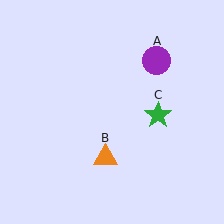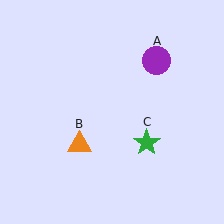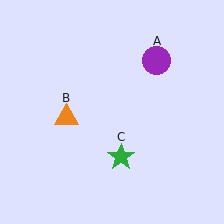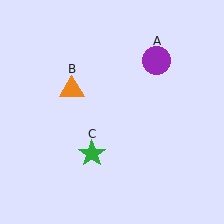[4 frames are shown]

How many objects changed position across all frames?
2 objects changed position: orange triangle (object B), green star (object C).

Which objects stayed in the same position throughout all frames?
Purple circle (object A) remained stationary.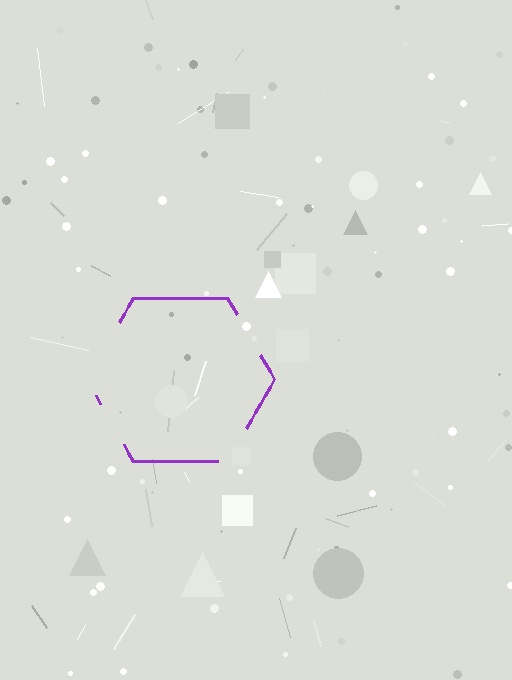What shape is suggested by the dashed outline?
The dashed outline suggests a hexagon.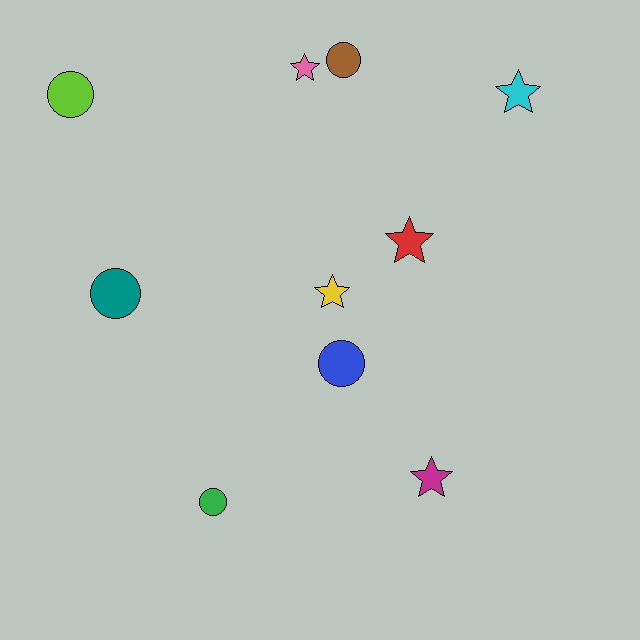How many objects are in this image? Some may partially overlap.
There are 10 objects.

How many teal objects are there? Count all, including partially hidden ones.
There is 1 teal object.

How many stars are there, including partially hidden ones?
There are 5 stars.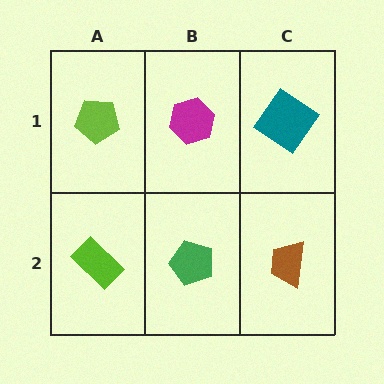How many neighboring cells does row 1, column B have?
3.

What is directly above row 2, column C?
A teal diamond.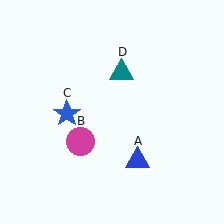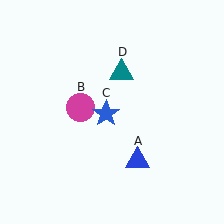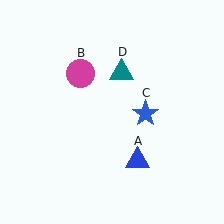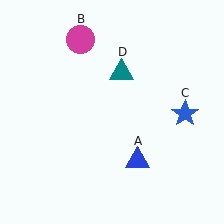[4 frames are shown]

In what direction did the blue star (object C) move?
The blue star (object C) moved right.